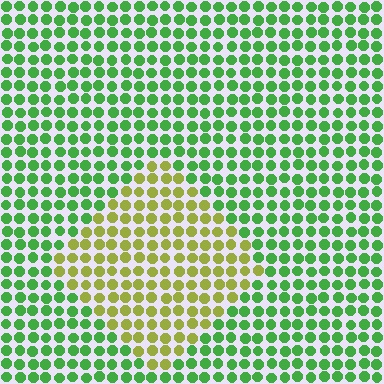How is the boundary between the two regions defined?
The boundary is defined purely by a slight shift in hue (about 50 degrees). Spacing, size, and orientation are identical on both sides.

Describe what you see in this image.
The image is filled with small green elements in a uniform arrangement. A diamond-shaped region is visible where the elements are tinted to a slightly different hue, forming a subtle color boundary.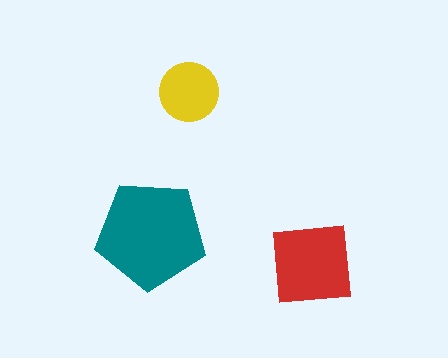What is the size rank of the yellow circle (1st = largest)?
3rd.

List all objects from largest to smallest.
The teal pentagon, the red square, the yellow circle.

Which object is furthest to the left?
The teal pentagon is leftmost.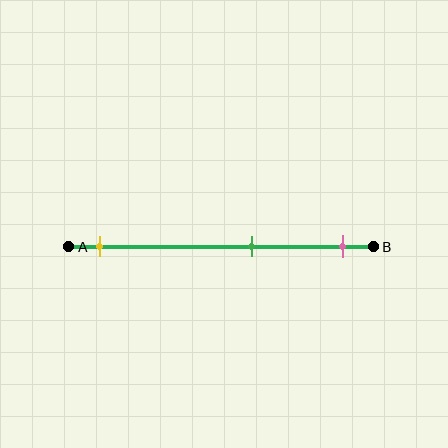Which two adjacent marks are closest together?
The green and pink marks are the closest adjacent pair.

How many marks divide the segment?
There are 3 marks dividing the segment.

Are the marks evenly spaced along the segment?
No, the marks are not evenly spaced.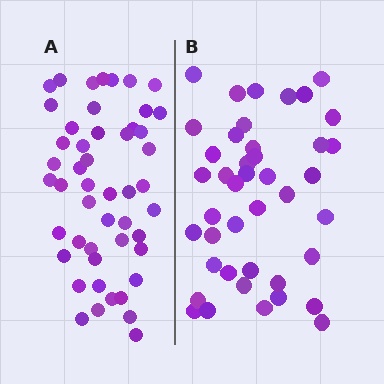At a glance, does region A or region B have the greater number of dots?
Region A (the left region) has more dots.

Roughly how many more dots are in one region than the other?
Region A has roughly 8 or so more dots than region B.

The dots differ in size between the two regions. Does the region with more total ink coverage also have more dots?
No. Region B has more total ink coverage because its dots are larger, but region A actually contains more individual dots. Total area can be misleading — the number of items is what matters here.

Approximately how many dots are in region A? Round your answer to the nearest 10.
About 50 dots. (The exact count is 49, which rounds to 50.)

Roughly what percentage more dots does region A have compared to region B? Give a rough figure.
About 15% more.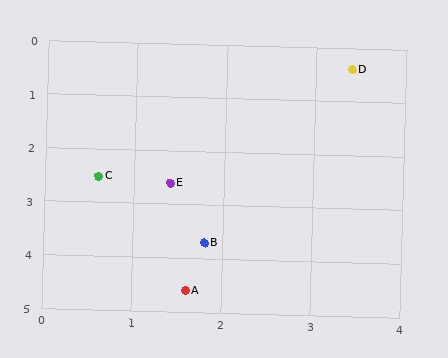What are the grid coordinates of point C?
Point C is at approximately (0.6, 2.5).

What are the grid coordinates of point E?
Point E is at approximately (1.4, 2.6).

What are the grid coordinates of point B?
Point B is at approximately (1.8, 3.7).